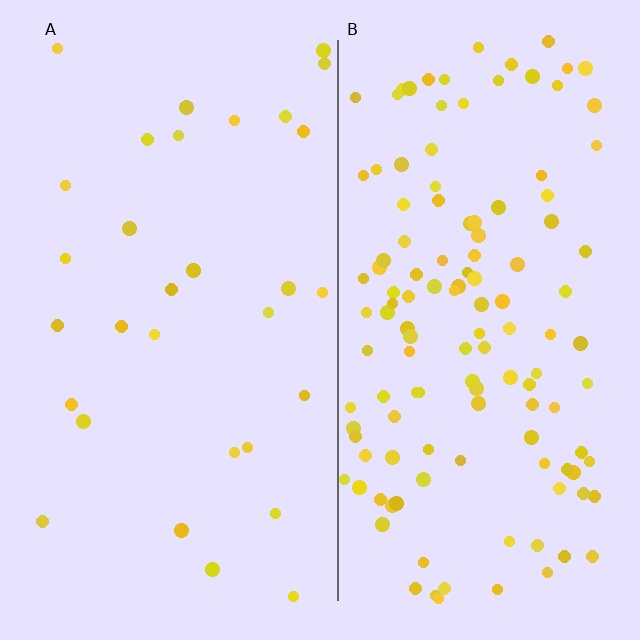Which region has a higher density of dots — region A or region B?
B (the right).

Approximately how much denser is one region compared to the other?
Approximately 4.2× — region B over region A.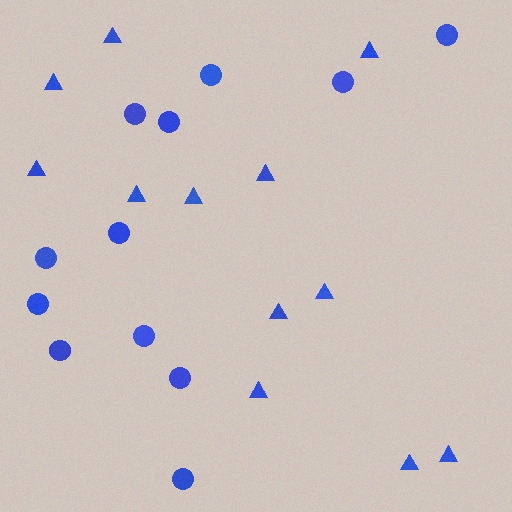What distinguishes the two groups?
There are 2 groups: one group of triangles (12) and one group of circles (12).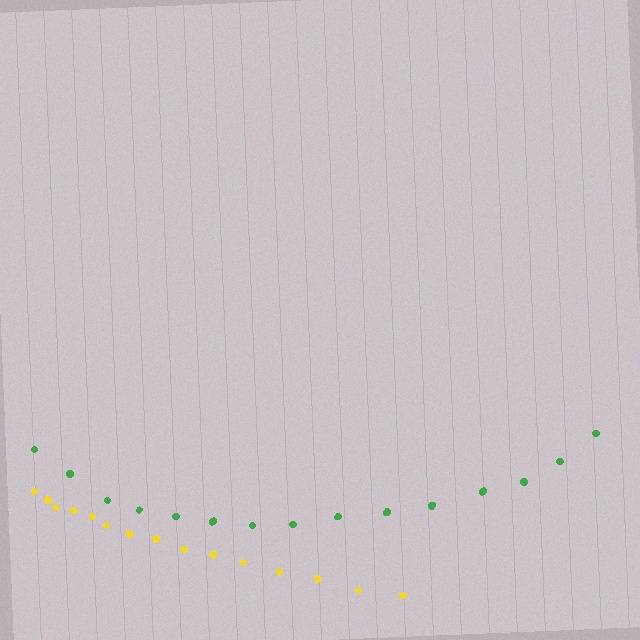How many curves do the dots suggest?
There are 2 distinct paths.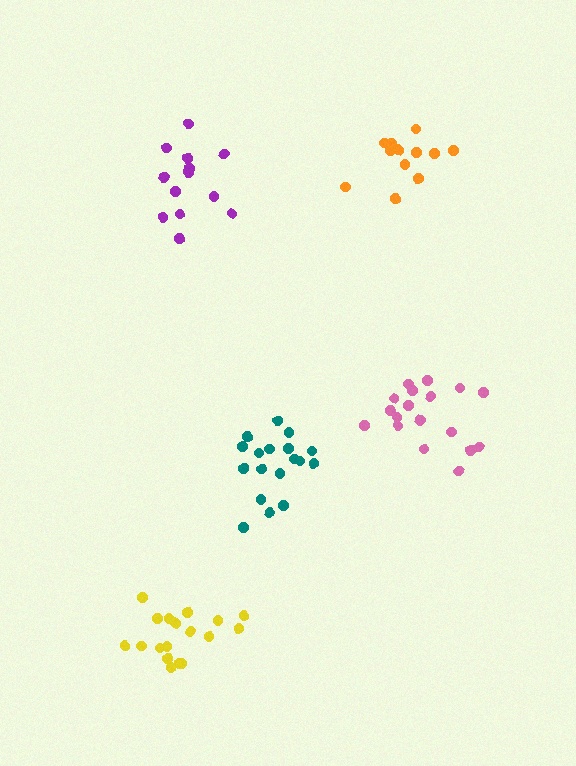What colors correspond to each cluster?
The clusters are colored: purple, teal, pink, yellow, orange.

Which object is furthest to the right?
The pink cluster is rightmost.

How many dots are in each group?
Group 1: 13 dots, Group 2: 18 dots, Group 3: 18 dots, Group 4: 18 dots, Group 5: 12 dots (79 total).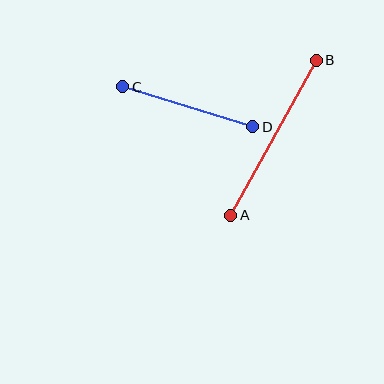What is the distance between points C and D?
The distance is approximately 136 pixels.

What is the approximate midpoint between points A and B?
The midpoint is at approximately (273, 138) pixels.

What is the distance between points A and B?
The distance is approximately 177 pixels.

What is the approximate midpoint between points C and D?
The midpoint is at approximately (188, 107) pixels.